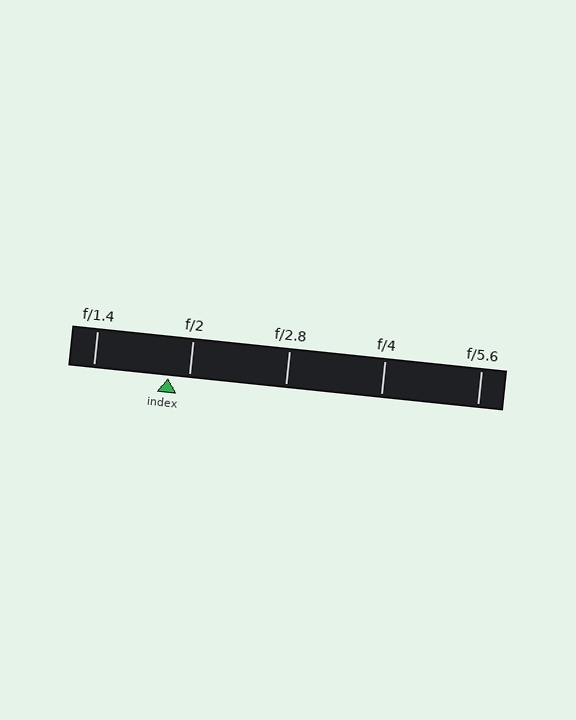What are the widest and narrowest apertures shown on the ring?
The widest aperture shown is f/1.4 and the narrowest is f/5.6.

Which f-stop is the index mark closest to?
The index mark is closest to f/2.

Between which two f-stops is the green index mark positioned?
The index mark is between f/1.4 and f/2.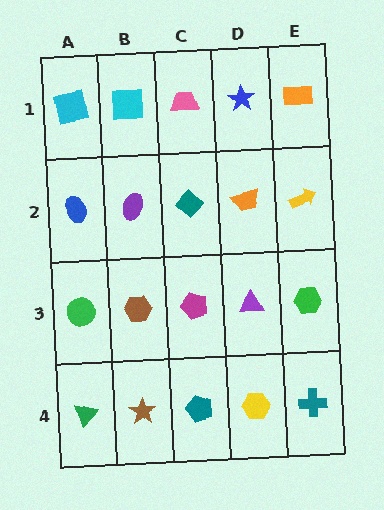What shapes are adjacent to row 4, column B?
A brown hexagon (row 3, column B), a green triangle (row 4, column A), a teal pentagon (row 4, column C).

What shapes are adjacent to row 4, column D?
A purple triangle (row 3, column D), a teal pentagon (row 4, column C), a teal cross (row 4, column E).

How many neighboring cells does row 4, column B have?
3.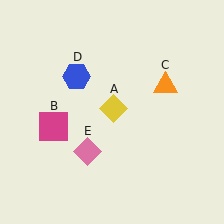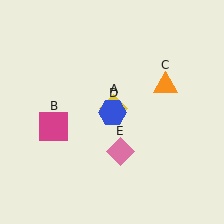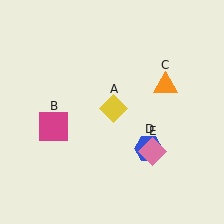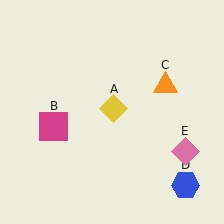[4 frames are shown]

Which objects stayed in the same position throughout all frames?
Yellow diamond (object A) and magenta square (object B) and orange triangle (object C) remained stationary.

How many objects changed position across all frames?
2 objects changed position: blue hexagon (object D), pink diamond (object E).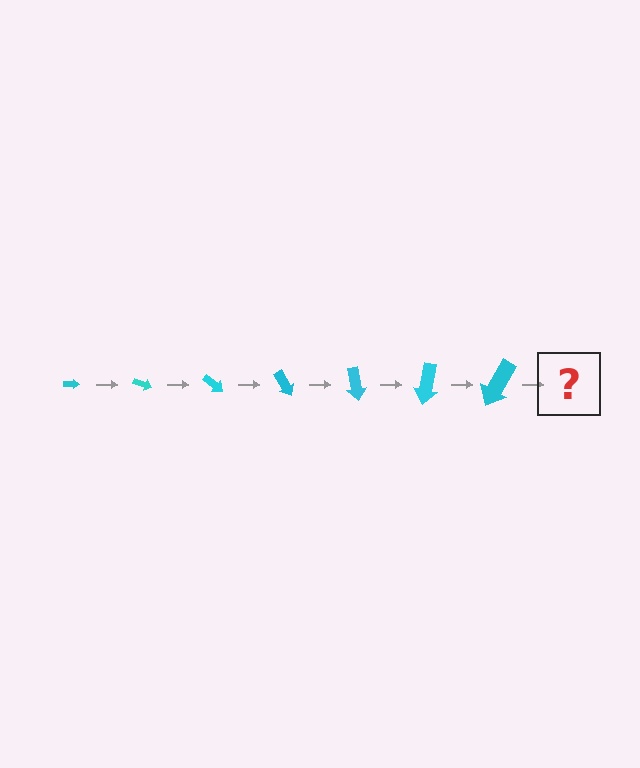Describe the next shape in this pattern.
It should be an arrow, larger than the previous one and rotated 140 degrees from the start.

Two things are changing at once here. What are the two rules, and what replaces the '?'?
The two rules are that the arrow grows larger each step and it rotates 20 degrees each step. The '?' should be an arrow, larger than the previous one and rotated 140 degrees from the start.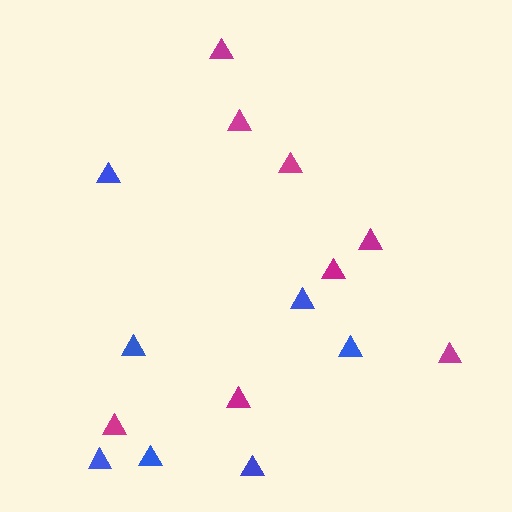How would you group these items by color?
There are 2 groups: one group of magenta triangles (8) and one group of blue triangles (7).